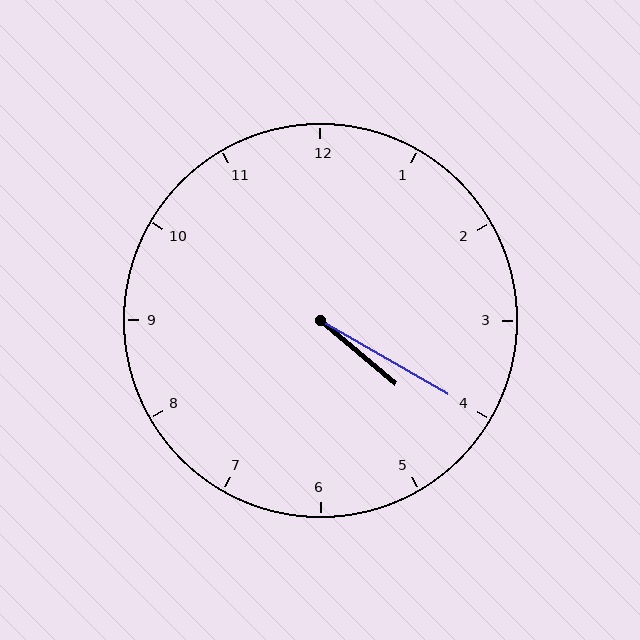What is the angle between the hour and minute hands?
Approximately 10 degrees.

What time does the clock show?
4:20.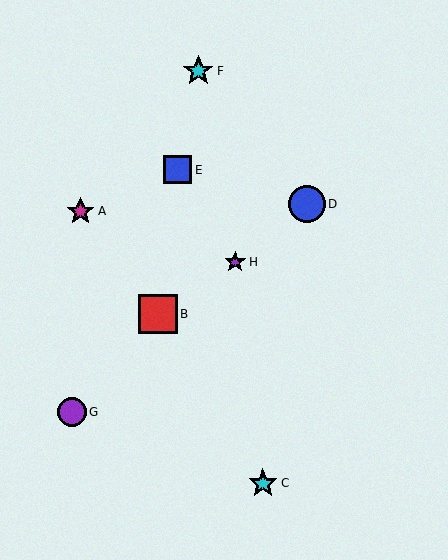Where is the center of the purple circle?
The center of the purple circle is at (72, 412).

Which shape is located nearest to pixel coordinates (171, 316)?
The red square (labeled B) at (158, 314) is nearest to that location.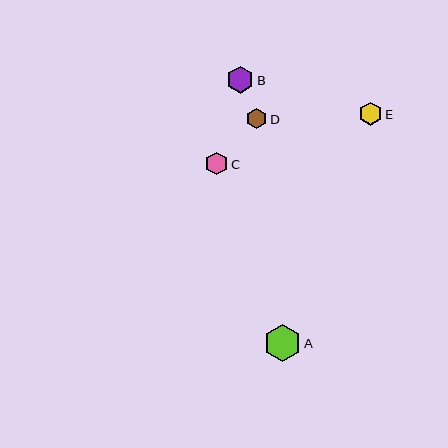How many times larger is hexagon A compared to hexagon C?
Hexagon A is approximately 1.6 times the size of hexagon C.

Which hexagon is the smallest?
Hexagon D is the smallest with a size of approximately 20 pixels.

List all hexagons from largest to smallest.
From largest to smallest: A, B, E, C, D.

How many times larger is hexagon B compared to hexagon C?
Hexagon B is approximately 1.2 times the size of hexagon C.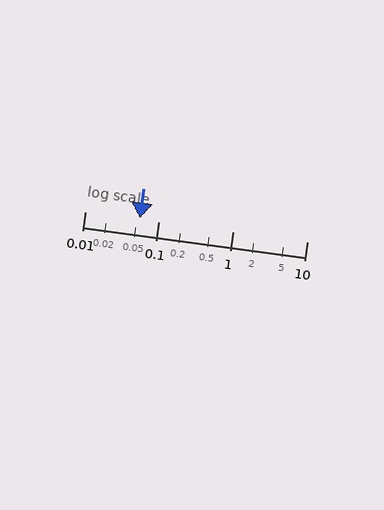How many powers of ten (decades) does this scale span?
The scale spans 3 decades, from 0.01 to 10.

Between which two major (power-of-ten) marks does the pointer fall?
The pointer is between 0.01 and 0.1.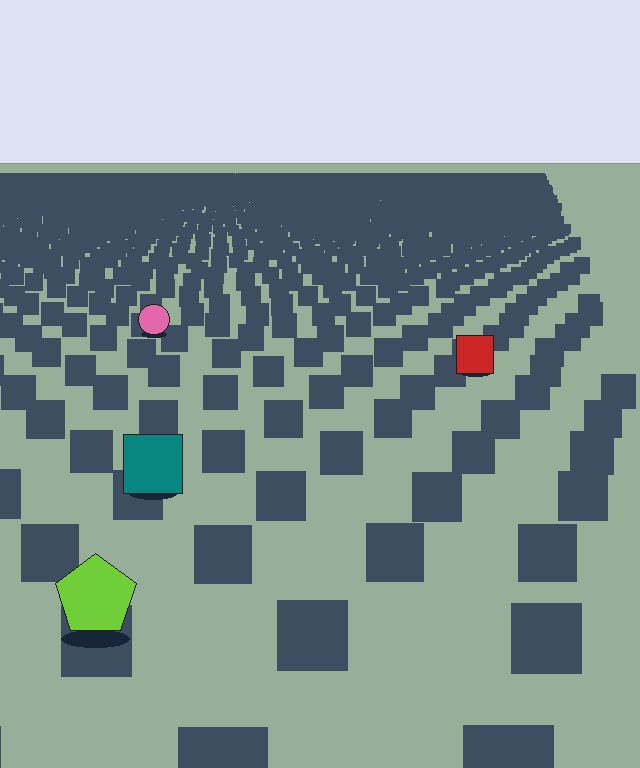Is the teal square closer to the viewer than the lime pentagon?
No. The lime pentagon is closer — you can tell from the texture gradient: the ground texture is coarser near it.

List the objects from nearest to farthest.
From nearest to farthest: the lime pentagon, the teal square, the red square, the pink circle.